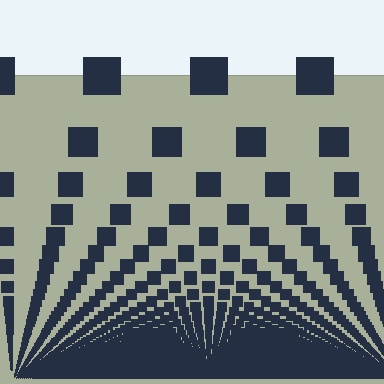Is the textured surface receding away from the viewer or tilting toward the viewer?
The surface appears to tilt toward the viewer. Texture elements get larger and sparser toward the top.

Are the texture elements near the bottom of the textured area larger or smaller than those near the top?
Smaller. The gradient is inverted — elements near the bottom are smaller and denser.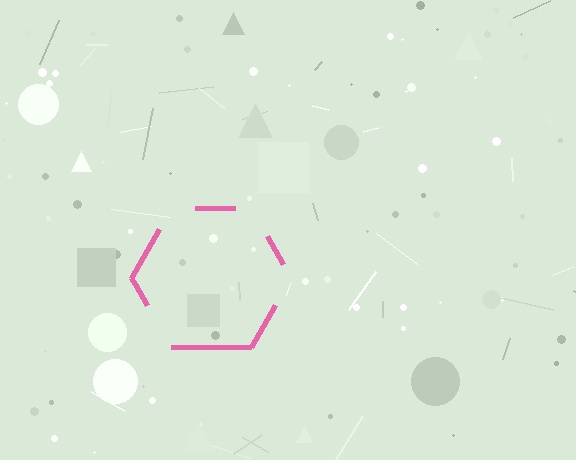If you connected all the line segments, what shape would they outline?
They would outline a hexagon.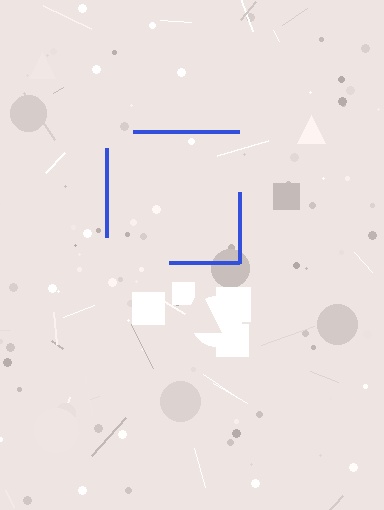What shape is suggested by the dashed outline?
The dashed outline suggests a square.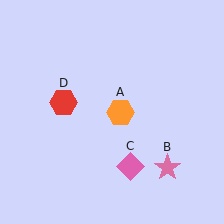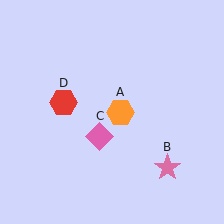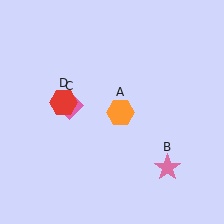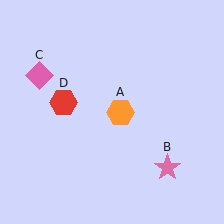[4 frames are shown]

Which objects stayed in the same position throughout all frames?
Orange hexagon (object A) and pink star (object B) and red hexagon (object D) remained stationary.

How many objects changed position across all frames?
1 object changed position: pink diamond (object C).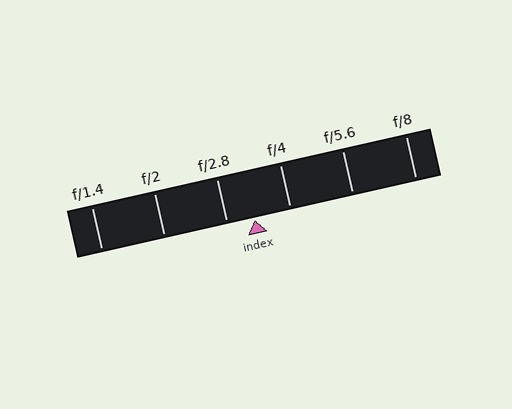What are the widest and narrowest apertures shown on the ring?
The widest aperture shown is f/1.4 and the narrowest is f/8.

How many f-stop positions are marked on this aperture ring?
There are 6 f-stop positions marked.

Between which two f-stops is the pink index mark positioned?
The index mark is between f/2.8 and f/4.